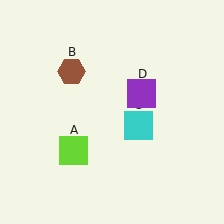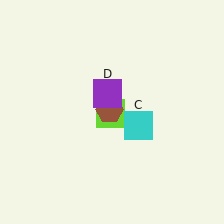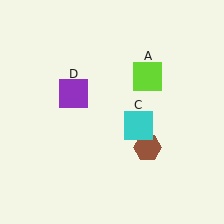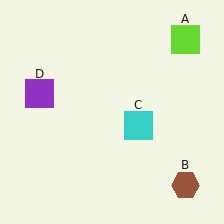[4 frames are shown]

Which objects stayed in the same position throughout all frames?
Cyan square (object C) remained stationary.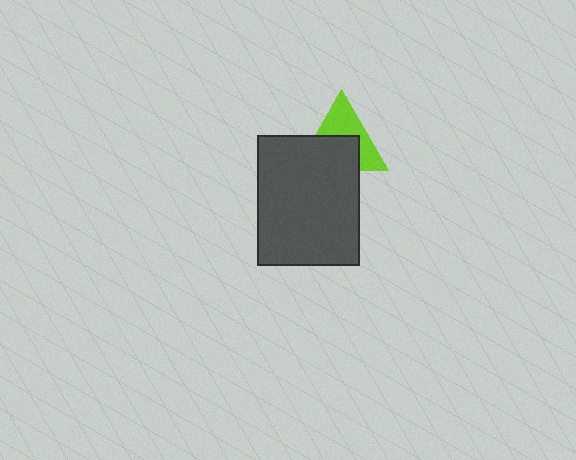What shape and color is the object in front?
The object in front is a dark gray rectangle.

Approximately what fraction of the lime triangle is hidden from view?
Roughly 50% of the lime triangle is hidden behind the dark gray rectangle.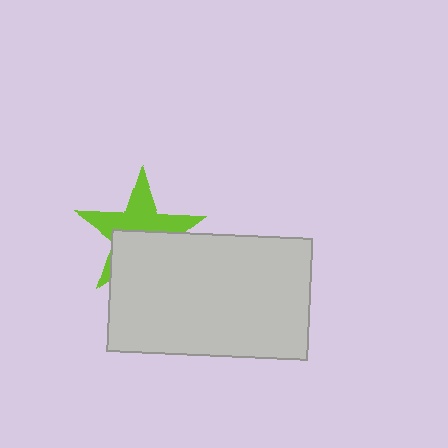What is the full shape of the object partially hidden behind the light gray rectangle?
The partially hidden object is a lime star.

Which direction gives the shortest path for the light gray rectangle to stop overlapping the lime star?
Moving down gives the shortest separation.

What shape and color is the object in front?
The object in front is a light gray rectangle.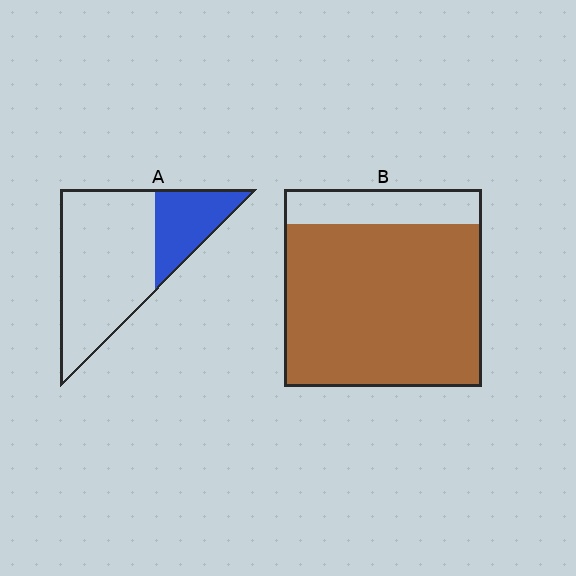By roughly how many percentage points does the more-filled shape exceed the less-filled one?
By roughly 55 percentage points (B over A).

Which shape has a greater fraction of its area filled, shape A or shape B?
Shape B.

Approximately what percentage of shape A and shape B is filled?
A is approximately 25% and B is approximately 80%.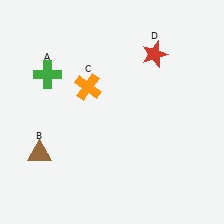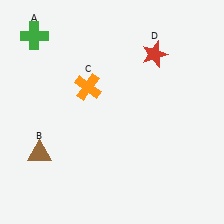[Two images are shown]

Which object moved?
The green cross (A) moved up.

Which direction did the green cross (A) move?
The green cross (A) moved up.